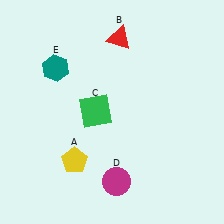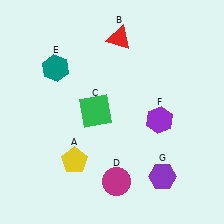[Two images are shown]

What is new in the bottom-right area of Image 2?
A purple hexagon (F) was added in the bottom-right area of Image 2.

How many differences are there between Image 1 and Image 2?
There are 2 differences between the two images.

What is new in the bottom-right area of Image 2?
A purple hexagon (G) was added in the bottom-right area of Image 2.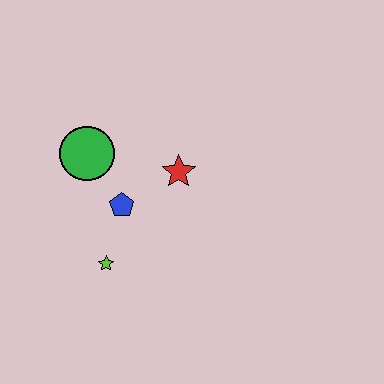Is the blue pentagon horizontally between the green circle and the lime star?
No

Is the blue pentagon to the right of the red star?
No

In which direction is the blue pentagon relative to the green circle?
The blue pentagon is below the green circle.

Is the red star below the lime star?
No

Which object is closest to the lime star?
The blue pentagon is closest to the lime star.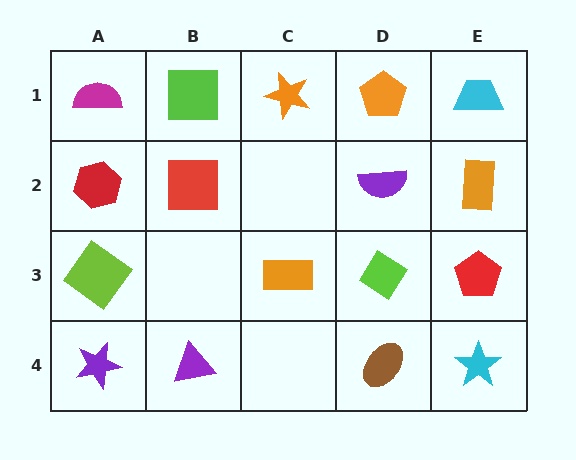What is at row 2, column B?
A red square.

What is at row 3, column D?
A lime diamond.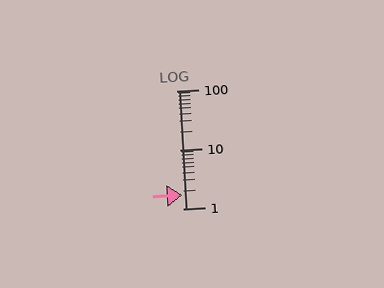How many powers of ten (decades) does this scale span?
The scale spans 2 decades, from 1 to 100.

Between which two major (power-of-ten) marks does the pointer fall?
The pointer is between 1 and 10.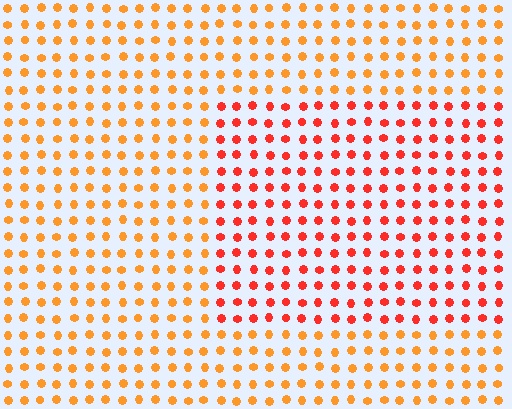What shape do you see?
I see a rectangle.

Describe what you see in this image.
The image is filled with small orange elements in a uniform arrangement. A rectangle-shaped region is visible where the elements are tinted to a slightly different hue, forming a subtle color boundary.